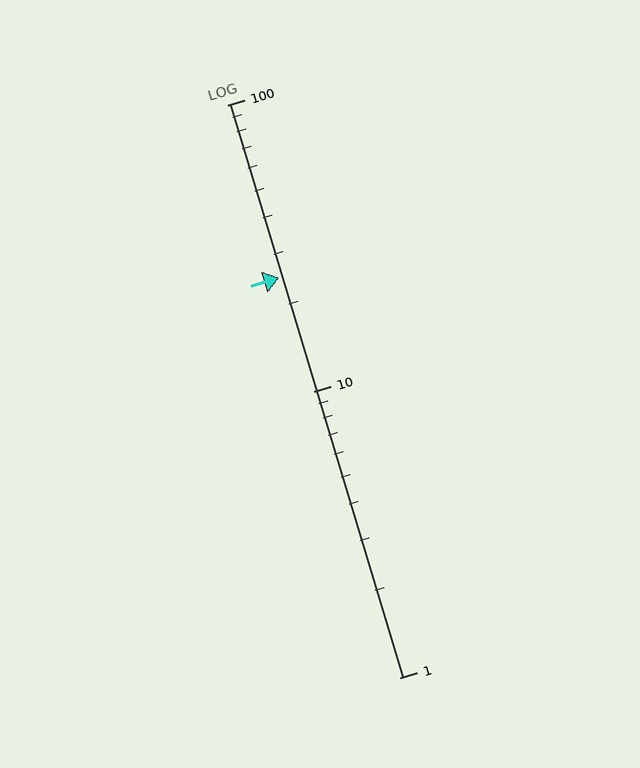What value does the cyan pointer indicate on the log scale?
The pointer indicates approximately 25.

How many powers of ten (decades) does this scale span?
The scale spans 2 decades, from 1 to 100.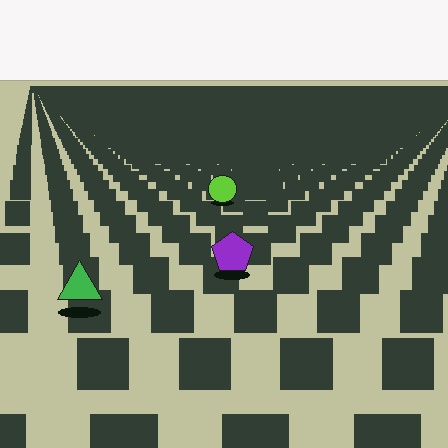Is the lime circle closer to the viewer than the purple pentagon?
No. The purple pentagon is closer — you can tell from the texture gradient: the ground texture is coarser near it.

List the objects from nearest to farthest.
From nearest to farthest: the green triangle, the purple pentagon, the lime circle.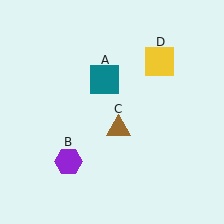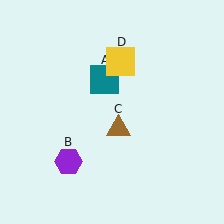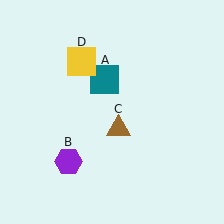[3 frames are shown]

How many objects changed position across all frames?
1 object changed position: yellow square (object D).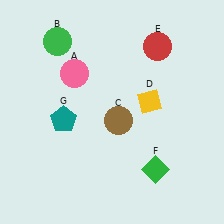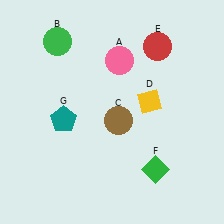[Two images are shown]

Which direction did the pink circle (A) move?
The pink circle (A) moved right.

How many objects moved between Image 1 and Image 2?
1 object moved between the two images.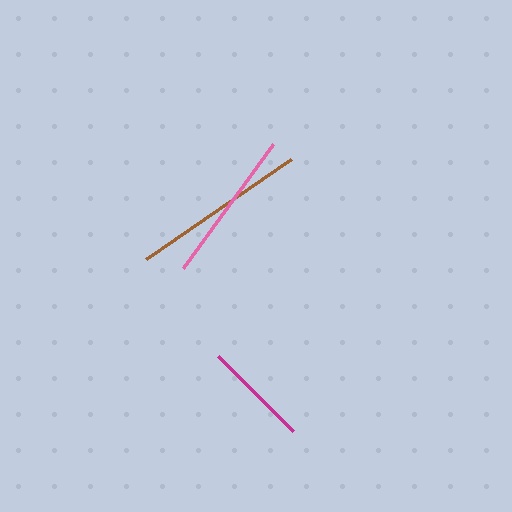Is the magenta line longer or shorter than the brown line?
The brown line is longer than the magenta line.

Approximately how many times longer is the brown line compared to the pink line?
The brown line is approximately 1.2 times the length of the pink line.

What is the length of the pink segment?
The pink segment is approximately 153 pixels long.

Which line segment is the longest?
The brown line is the longest at approximately 177 pixels.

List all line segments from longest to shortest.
From longest to shortest: brown, pink, magenta.